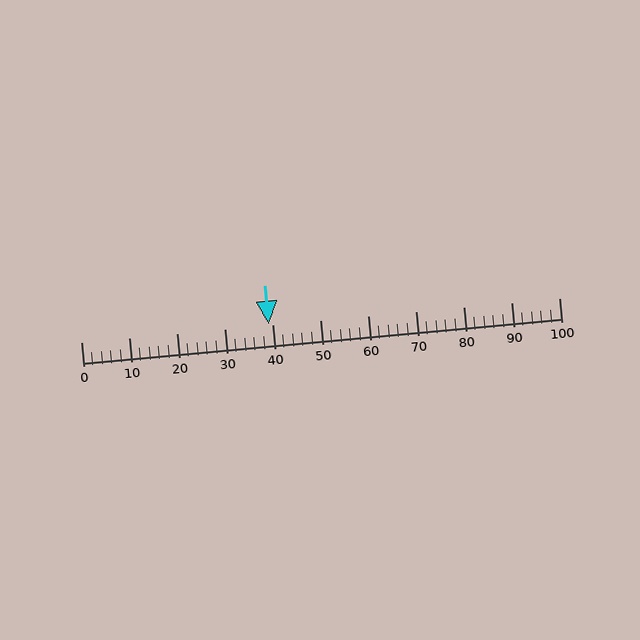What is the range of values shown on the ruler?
The ruler shows values from 0 to 100.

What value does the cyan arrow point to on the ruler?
The cyan arrow points to approximately 39.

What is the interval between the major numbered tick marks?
The major tick marks are spaced 10 units apart.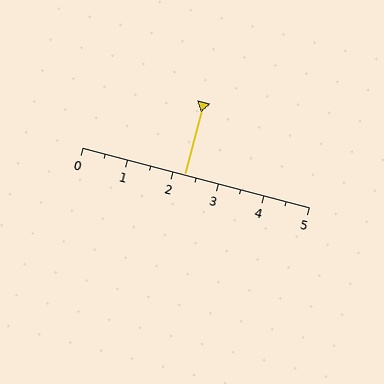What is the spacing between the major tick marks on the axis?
The major ticks are spaced 1 apart.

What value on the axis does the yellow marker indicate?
The marker indicates approximately 2.2.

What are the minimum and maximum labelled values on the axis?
The axis runs from 0 to 5.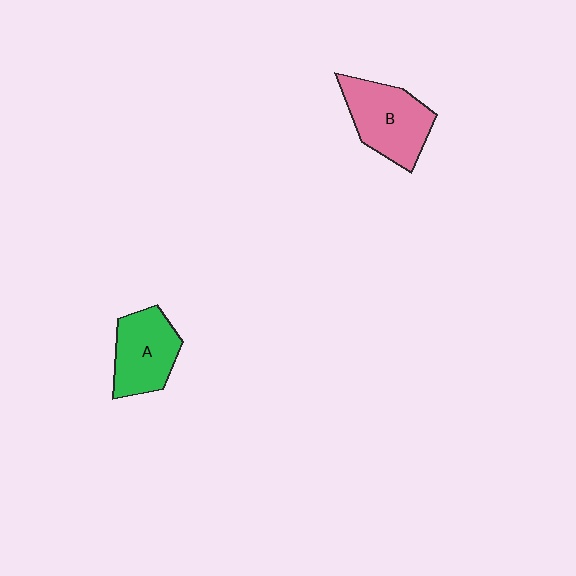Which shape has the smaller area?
Shape A (green).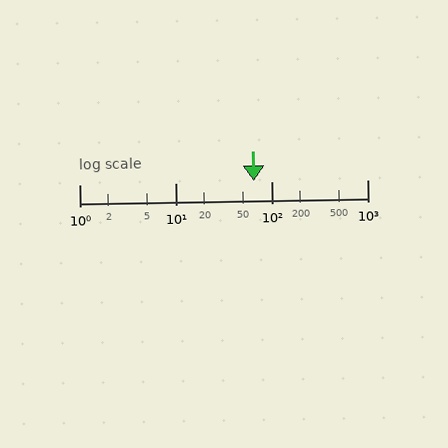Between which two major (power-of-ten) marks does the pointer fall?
The pointer is between 10 and 100.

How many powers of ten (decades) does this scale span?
The scale spans 3 decades, from 1 to 1000.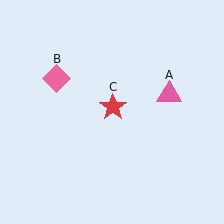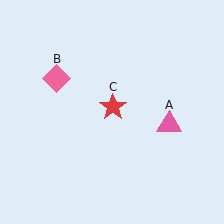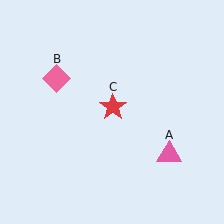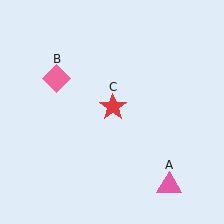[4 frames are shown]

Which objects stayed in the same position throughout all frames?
Pink diamond (object B) and red star (object C) remained stationary.